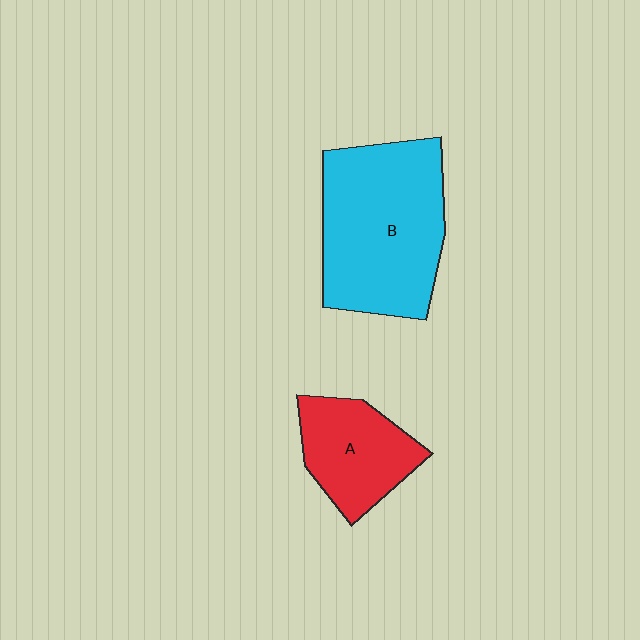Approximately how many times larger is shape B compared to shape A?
Approximately 1.9 times.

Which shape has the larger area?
Shape B (cyan).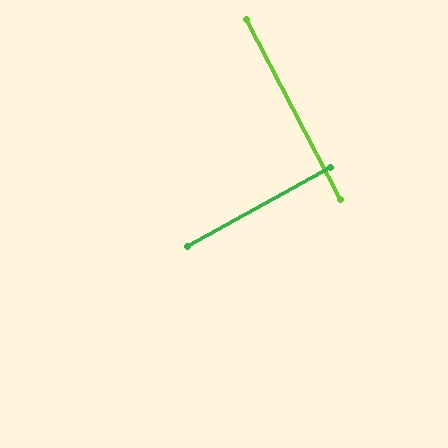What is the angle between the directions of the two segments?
Approximately 89 degrees.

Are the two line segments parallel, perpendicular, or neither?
Perpendicular — they meet at approximately 89°.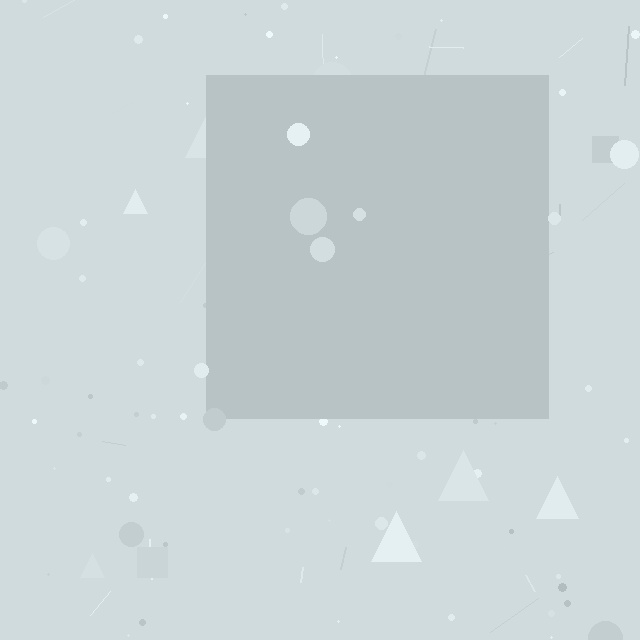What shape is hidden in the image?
A square is hidden in the image.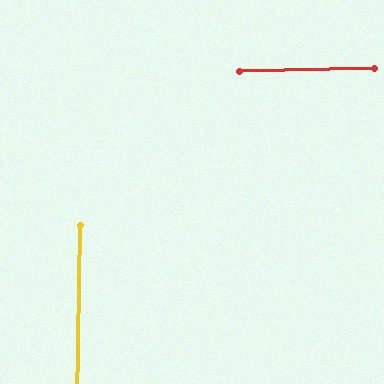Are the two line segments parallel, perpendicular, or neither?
Perpendicular — they meet at approximately 88°.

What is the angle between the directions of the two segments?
Approximately 88 degrees.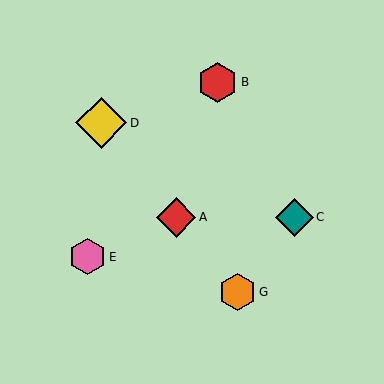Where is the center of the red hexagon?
The center of the red hexagon is at (218, 82).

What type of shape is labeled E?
Shape E is a pink hexagon.